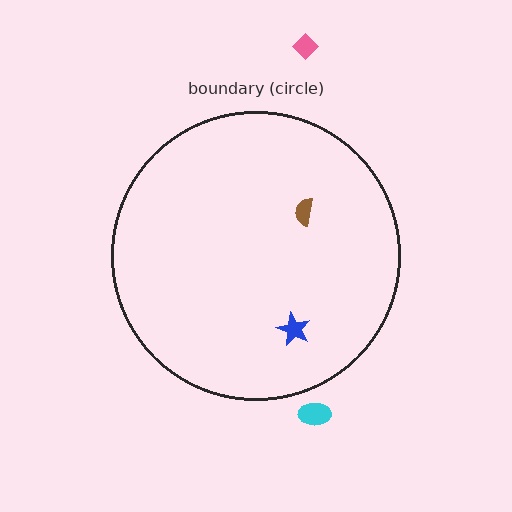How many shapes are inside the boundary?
2 inside, 2 outside.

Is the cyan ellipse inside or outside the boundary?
Outside.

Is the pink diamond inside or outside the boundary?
Outside.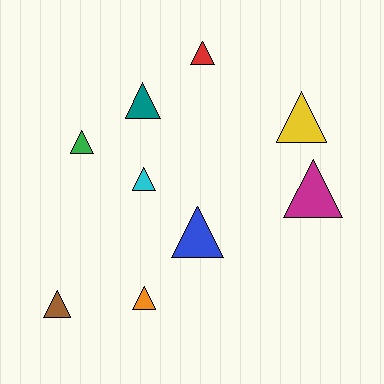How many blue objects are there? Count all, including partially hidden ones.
There is 1 blue object.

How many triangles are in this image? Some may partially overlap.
There are 9 triangles.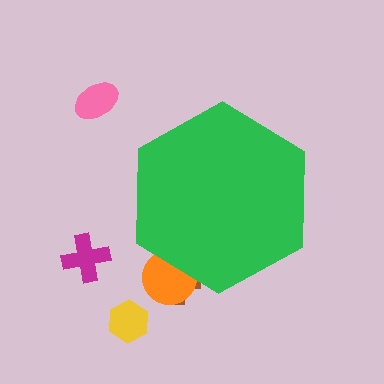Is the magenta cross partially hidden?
No, the magenta cross is fully visible.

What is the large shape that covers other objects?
A green hexagon.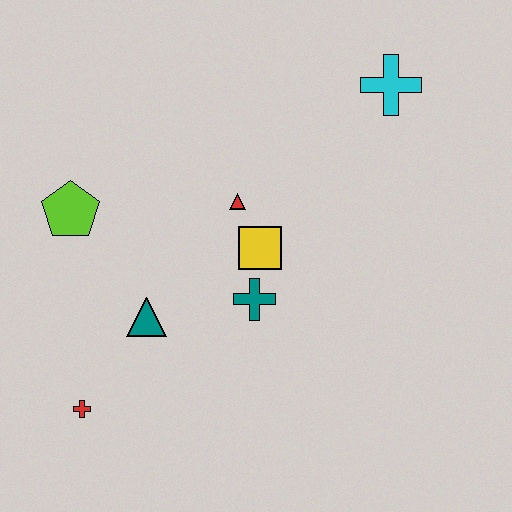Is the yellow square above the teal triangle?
Yes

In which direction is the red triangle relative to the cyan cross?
The red triangle is to the left of the cyan cross.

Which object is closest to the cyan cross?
The red triangle is closest to the cyan cross.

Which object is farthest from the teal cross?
The cyan cross is farthest from the teal cross.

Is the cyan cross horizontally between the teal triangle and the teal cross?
No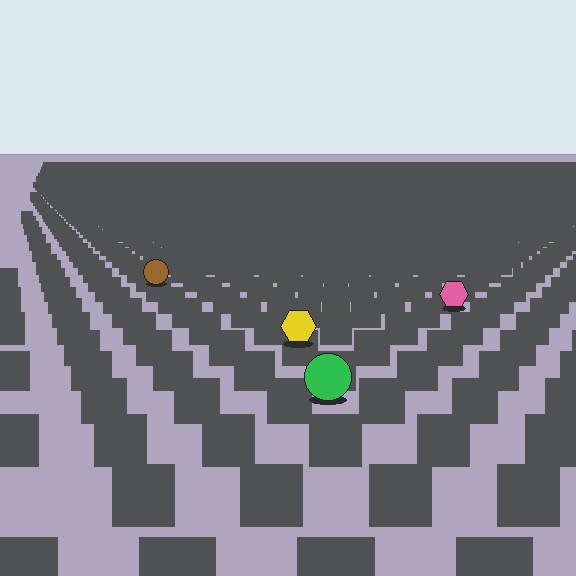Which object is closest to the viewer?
The green circle is closest. The texture marks near it are larger and more spread out.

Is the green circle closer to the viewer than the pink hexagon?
Yes. The green circle is closer — you can tell from the texture gradient: the ground texture is coarser near it.